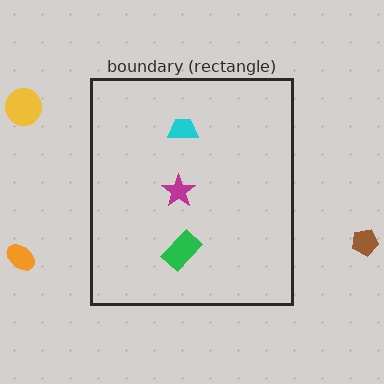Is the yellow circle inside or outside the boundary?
Outside.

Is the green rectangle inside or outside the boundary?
Inside.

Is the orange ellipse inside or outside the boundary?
Outside.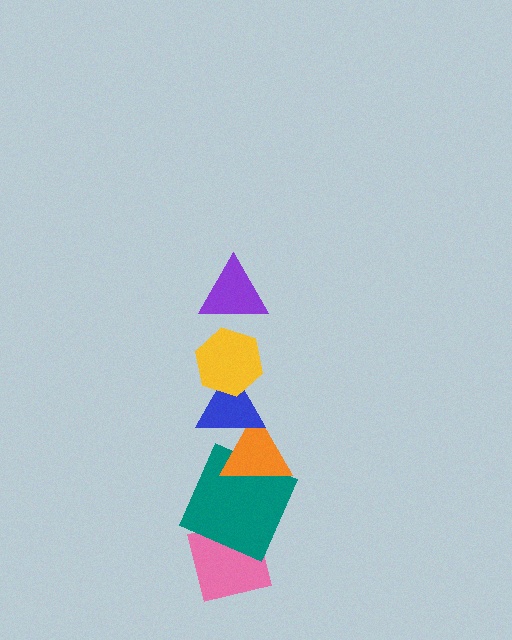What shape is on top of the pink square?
The teal square is on top of the pink square.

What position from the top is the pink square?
The pink square is 6th from the top.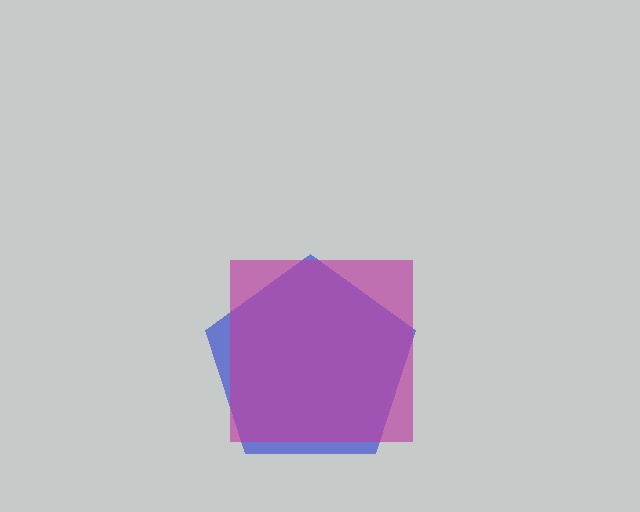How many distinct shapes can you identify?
There are 2 distinct shapes: a blue pentagon, a magenta square.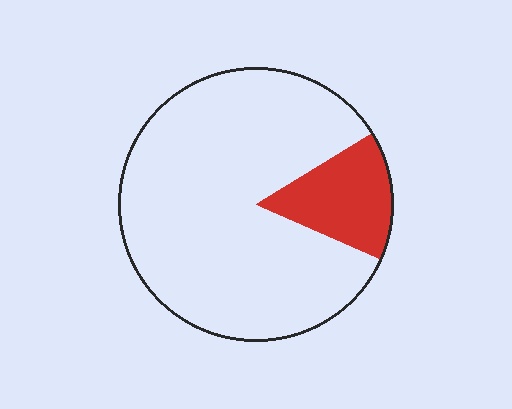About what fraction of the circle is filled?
About one sixth (1/6).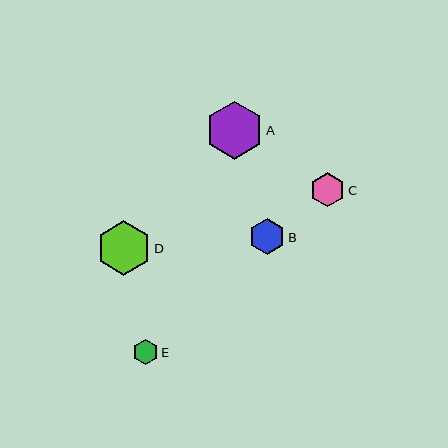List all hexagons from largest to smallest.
From largest to smallest: A, D, B, C, E.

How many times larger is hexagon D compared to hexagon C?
Hexagon D is approximately 1.6 times the size of hexagon C.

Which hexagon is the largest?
Hexagon A is the largest with a size of approximately 58 pixels.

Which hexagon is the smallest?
Hexagon E is the smallest with a size of approximately 26 pixels.